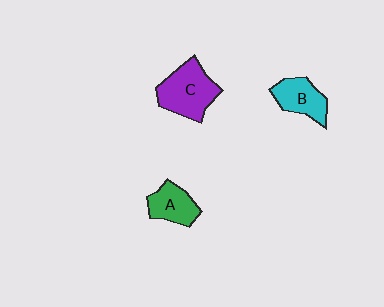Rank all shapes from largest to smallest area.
From largest to smallest: C (purple), B (cyan), A (green).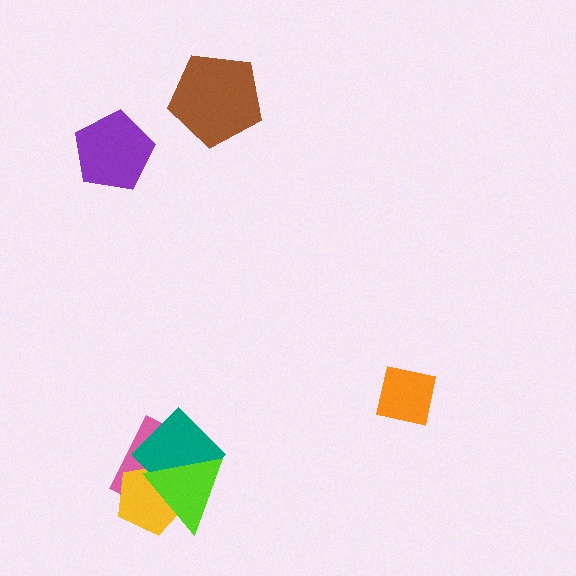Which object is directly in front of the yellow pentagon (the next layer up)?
The teal diamond is directly in front of the yellow pentagon.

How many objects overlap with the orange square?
0 objects overlap with the orange square.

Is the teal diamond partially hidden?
Yes, it is partially covered by another shape.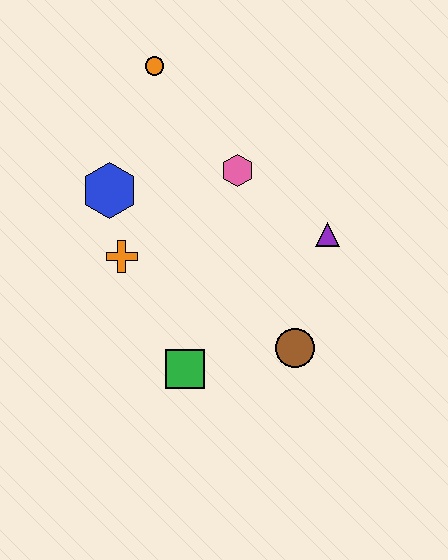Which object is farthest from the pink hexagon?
The green square is farthest from the pink hexagon.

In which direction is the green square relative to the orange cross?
The green square is below the orange cross.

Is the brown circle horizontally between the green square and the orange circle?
No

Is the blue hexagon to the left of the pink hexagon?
Yes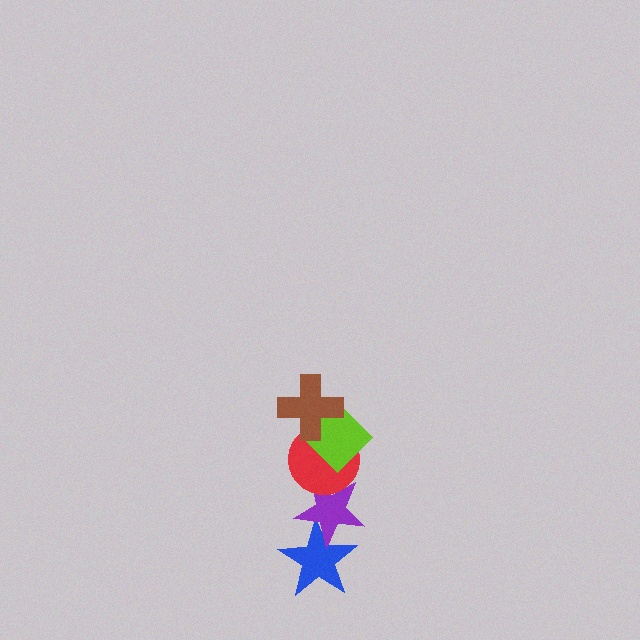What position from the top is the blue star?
The blue star is 5th from the top.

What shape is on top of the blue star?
The purple star is on top of the blue star.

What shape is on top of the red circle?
The lime diamond is on top of the red circle.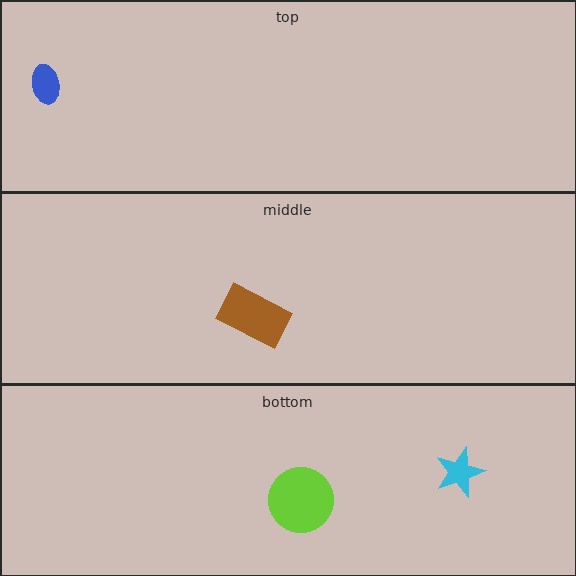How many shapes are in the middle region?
1.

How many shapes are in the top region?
1.